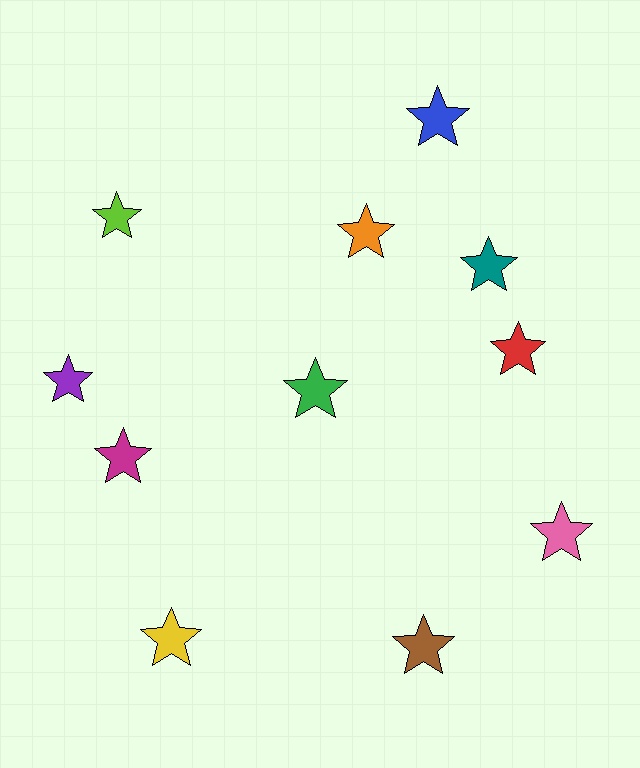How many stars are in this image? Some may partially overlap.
There are 11 stars.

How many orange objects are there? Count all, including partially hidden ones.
There is 1 orange object.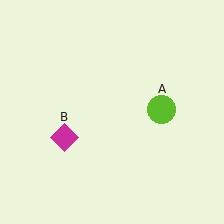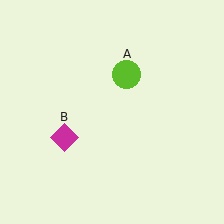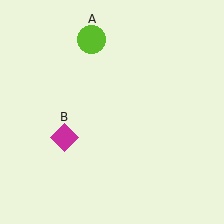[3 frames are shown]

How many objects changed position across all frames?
1 object changed position: lime circle (object A).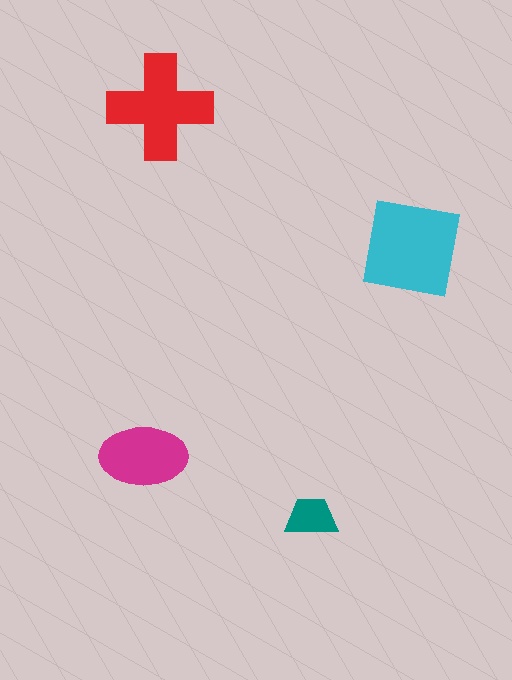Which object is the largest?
The cyan square.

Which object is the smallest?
The teal trapezoid.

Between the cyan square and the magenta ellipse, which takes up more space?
The cyan square.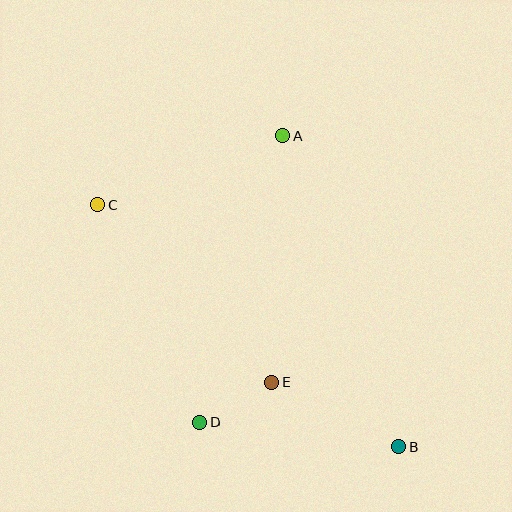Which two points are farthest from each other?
Points B and C are farthest from each other.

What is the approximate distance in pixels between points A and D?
The distance between A and D is approximately 299 pixels.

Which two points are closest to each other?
Points D and E are closest to each other.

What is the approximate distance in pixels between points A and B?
The distance between A and B is approximately 332 pixels.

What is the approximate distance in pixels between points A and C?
The distance between A and C is approximately 198 pixels.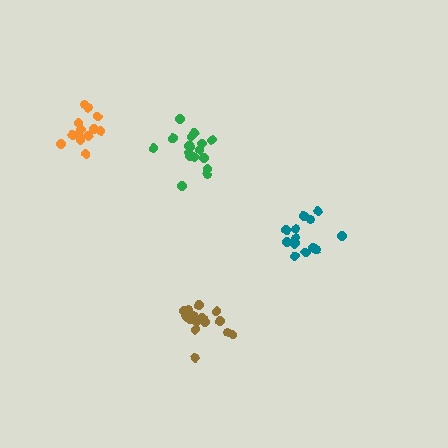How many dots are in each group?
Group 1: 17 dots, Group 2: 17 dots, Group 3: 13 dots, Group 4: 13 dots (60 total).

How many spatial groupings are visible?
There are 4 spatial groupings.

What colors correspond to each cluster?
The clusters are colored: green, brown, teal, orange.